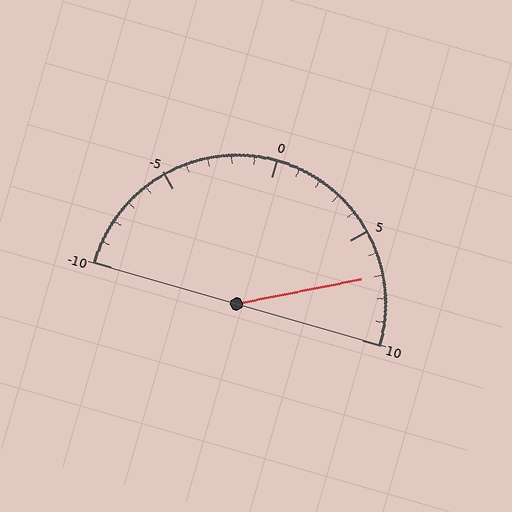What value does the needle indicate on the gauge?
The needle indicates approximately 7.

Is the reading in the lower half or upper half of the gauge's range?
The reading is in the upper half of the range (-10 to 10).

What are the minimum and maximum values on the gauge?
The gauge ranges from -10 to 10.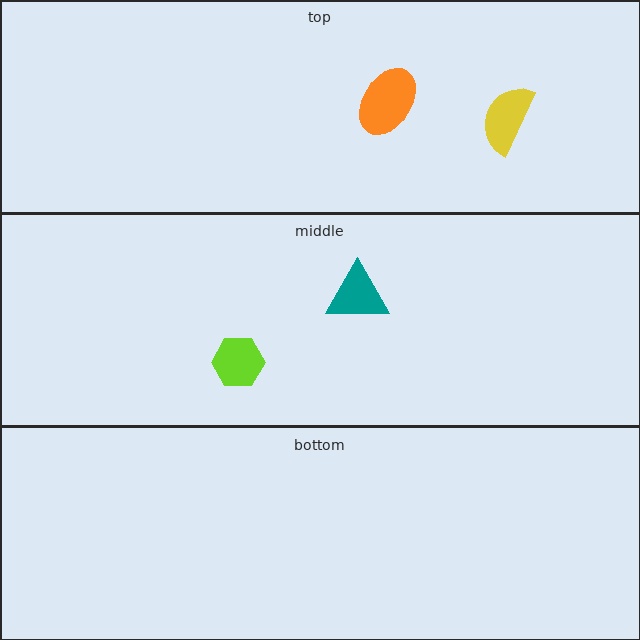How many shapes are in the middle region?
2.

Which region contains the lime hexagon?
The middle region.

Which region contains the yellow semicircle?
The top region.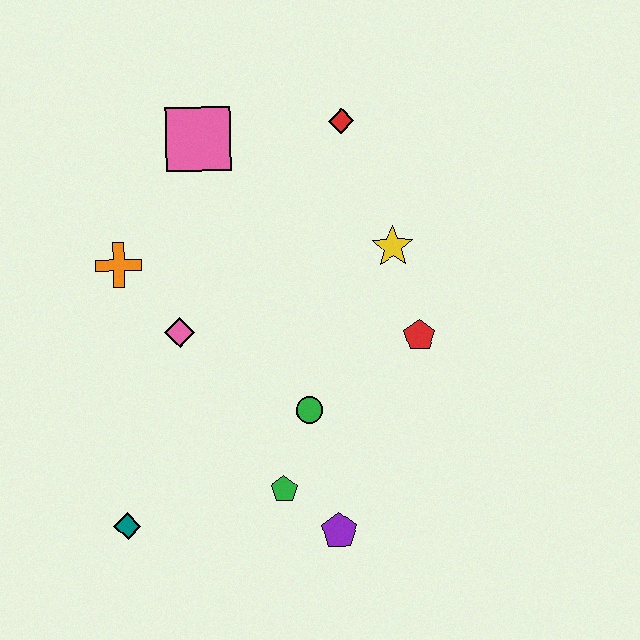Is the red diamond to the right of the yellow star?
No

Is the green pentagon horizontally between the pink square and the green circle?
Yes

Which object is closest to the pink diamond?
The orange cross is closest to the pink diamond.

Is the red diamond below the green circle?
No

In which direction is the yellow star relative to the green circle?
The yellow star is above the green circle.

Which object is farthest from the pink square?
The purple pentagon is farthest from the pink square.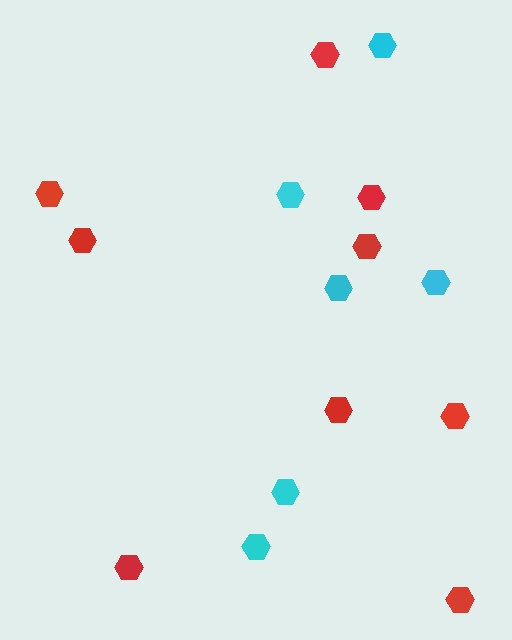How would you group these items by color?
There are 2 groups: one group of red hexagons (9) and one group of cyan hexagons (6).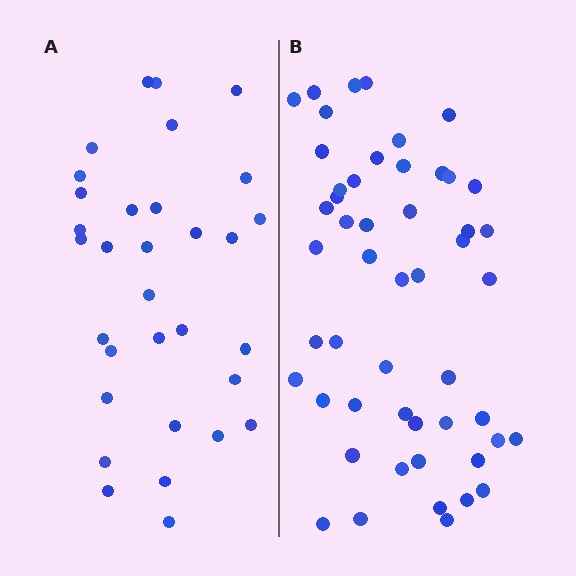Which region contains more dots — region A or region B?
Region B (the right region) has more dots.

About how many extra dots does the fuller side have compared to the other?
Region B has approximately 20 more dots than region A.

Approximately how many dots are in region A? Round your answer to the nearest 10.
About 30 dots. (The exact count is 32, which rounds to 30.)